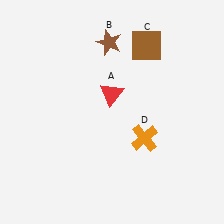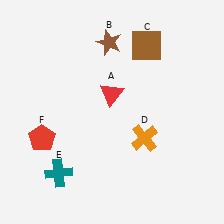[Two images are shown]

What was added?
A teal cross (E), a red pentagon (F) were added in Image 2.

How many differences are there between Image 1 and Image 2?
There are 2 differences between the two images.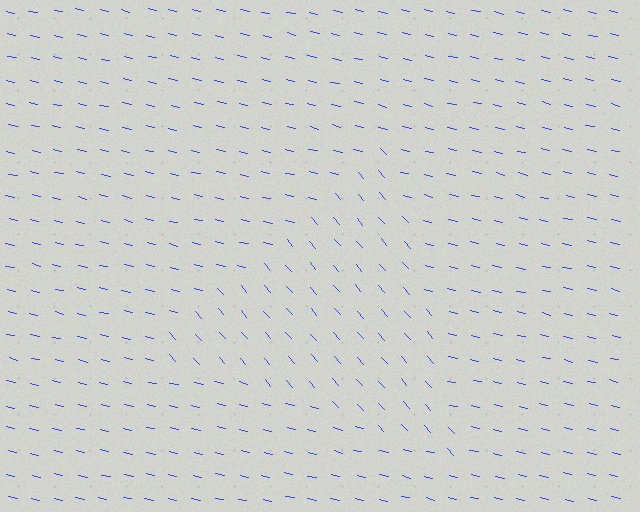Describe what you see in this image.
The image is filled with small blue line segments. A triangle region in the image has lines oriented differently from the surrounding lines, creating a visible texture boundary.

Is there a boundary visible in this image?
Yes, there is a texture boundary formed by a change in line orientation.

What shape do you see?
I see a triangle.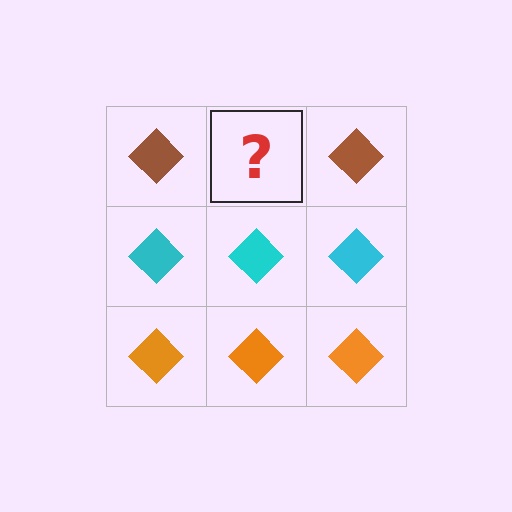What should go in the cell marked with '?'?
The missing cell should contain a brown diamond.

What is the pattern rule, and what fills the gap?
The rule is that each row has a consistent color. The gap should be filled with a brown diamond.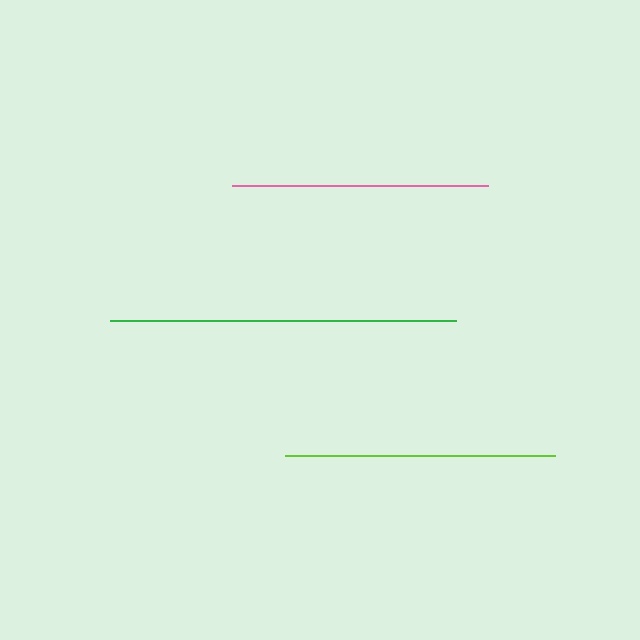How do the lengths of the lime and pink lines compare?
The lime and pink lines are approximately the same length.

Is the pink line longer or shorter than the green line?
The green line is longer than the pink line.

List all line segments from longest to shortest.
From longest to shortest: green, lime, pink.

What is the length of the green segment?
The green segment is approximately 346 pixels long.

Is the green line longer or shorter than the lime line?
The green line is longer than the lime line.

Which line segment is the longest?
The green line is the longest at approximately 346 pixels.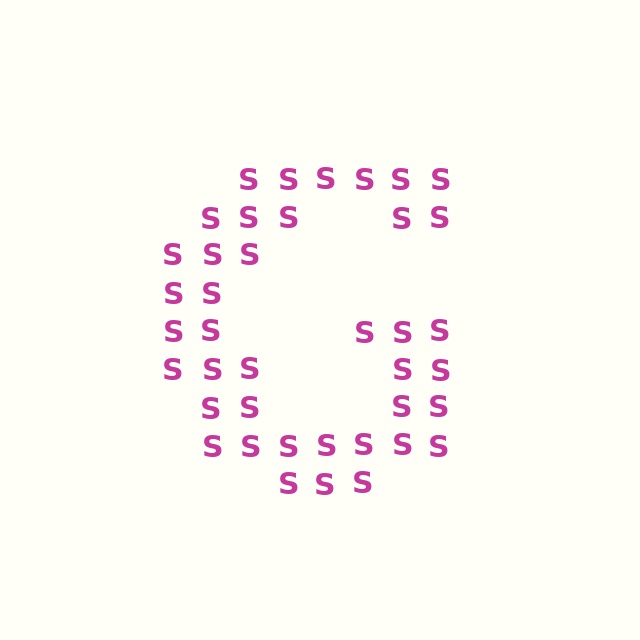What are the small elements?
The small elements are letter S's.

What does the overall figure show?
The overall figure shows the letter G.